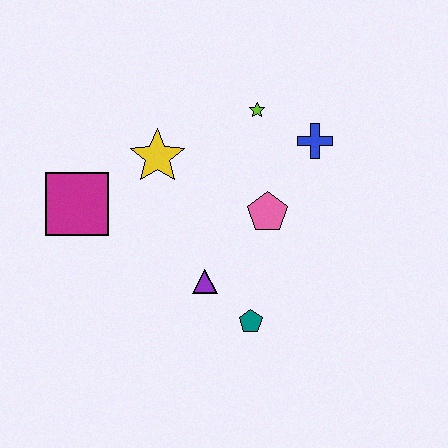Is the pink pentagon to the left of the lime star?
No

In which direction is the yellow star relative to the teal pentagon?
The yellow star is above the teal pentagon.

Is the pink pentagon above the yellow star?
No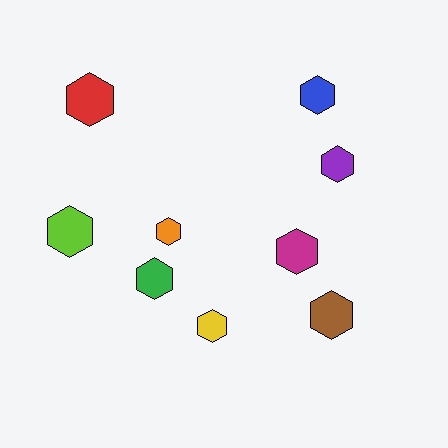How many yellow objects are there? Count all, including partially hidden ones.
There is 1 yellow object.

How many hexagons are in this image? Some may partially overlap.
There are 9 hexagons.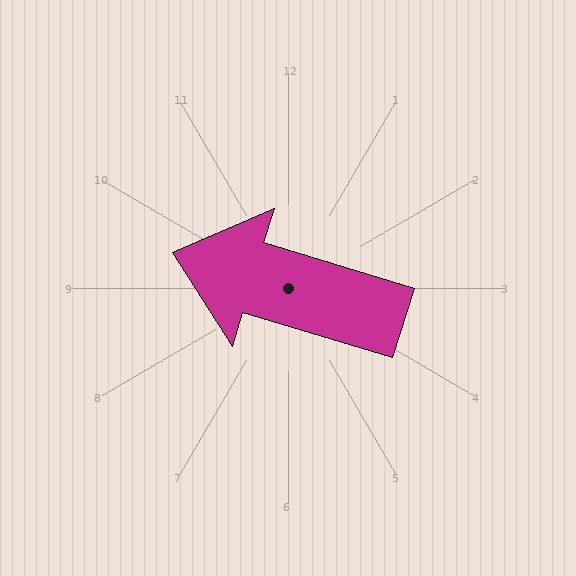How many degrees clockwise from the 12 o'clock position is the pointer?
Approximately 287 degrees.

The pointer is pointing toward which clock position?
Roughly 10 o'clock.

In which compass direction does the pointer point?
West.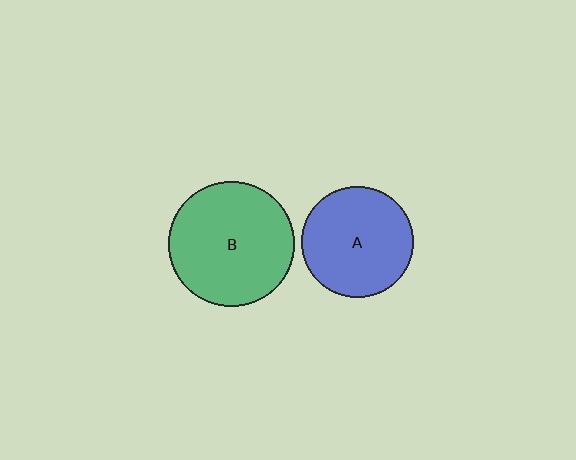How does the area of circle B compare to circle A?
Approximately 1.3 times.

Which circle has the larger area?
Circle B (green).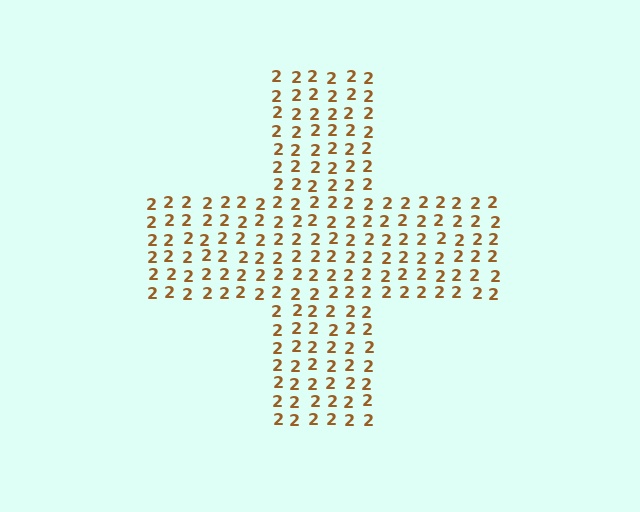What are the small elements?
The small elements are digit 2's.